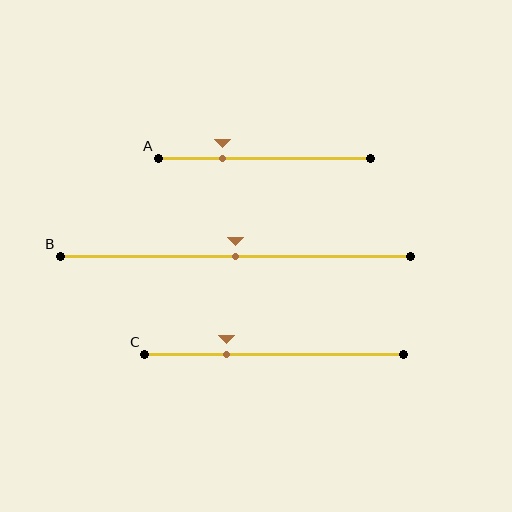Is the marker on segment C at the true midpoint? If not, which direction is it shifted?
No, the marker on segment C is shifted to the left by about 18% of the segment length.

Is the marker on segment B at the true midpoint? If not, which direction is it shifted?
Yes, the marker on segment B is at the true midpoint.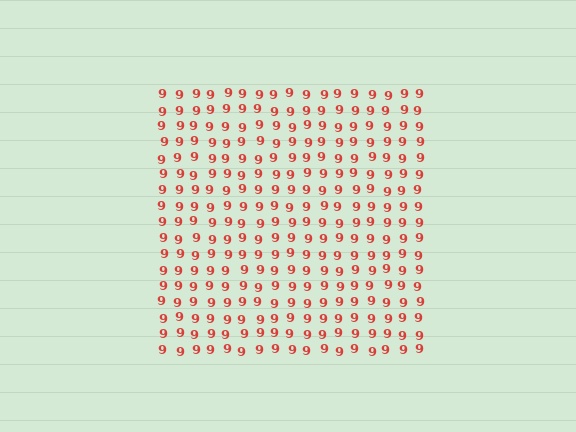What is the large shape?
The large shape is a square.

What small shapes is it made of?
It is made of small digit 9's.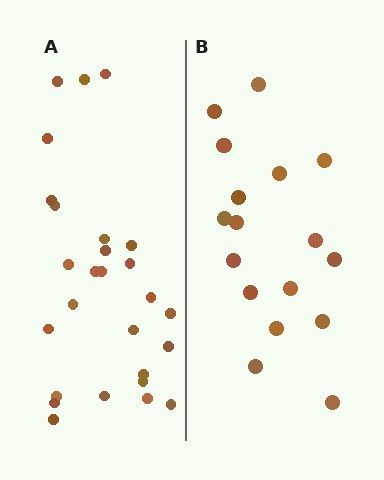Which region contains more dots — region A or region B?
Region A (the left region) has more dots.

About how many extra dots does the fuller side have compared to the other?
Region A has roughly 10 or so more dots than region B.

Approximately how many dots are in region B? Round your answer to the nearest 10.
About 20 dots. (The exact count is 17, which rounds to 20.)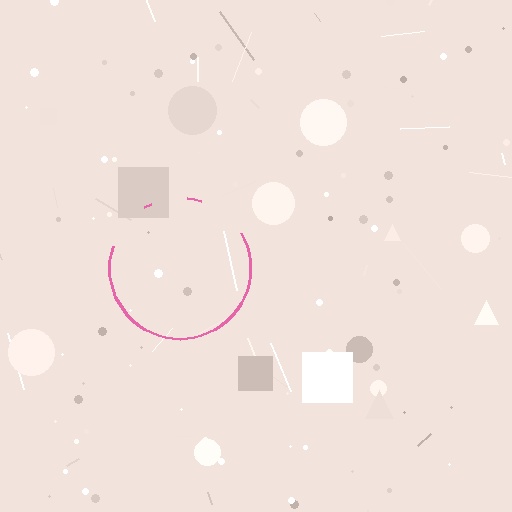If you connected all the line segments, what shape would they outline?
They would outline a circle.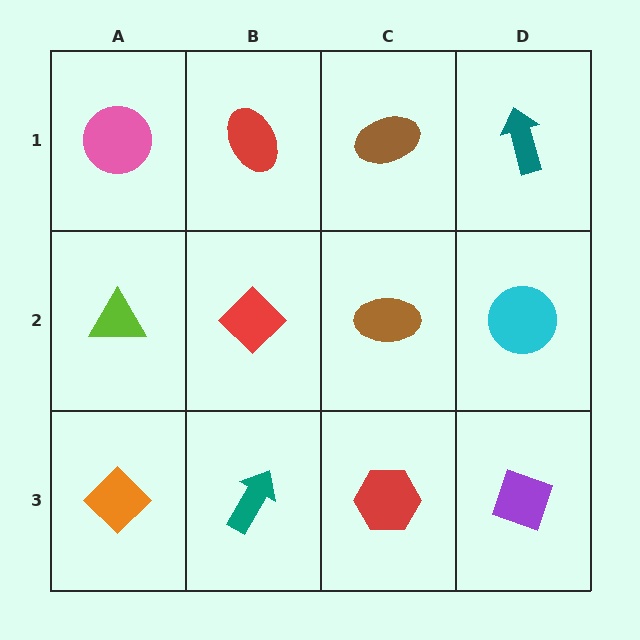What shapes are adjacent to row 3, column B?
A red diamond (row 2, column B), an orange diamond (row 3, column A), a red hexagon (row 3, column C).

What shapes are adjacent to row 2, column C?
A brown ellipse (row 1, column C), a red hexagon (row 3, column C), a red diamond (row 2, column B), a cyan circle (row 2, column D).